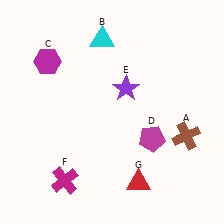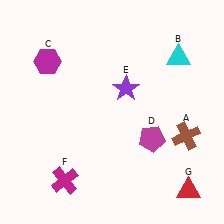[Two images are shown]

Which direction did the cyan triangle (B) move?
The cyan triangle (B) moved right.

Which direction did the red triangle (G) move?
The red triangle (G) moved right.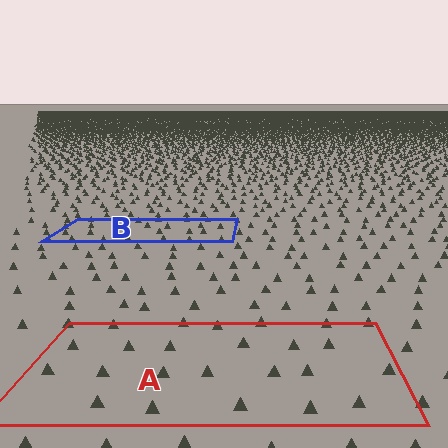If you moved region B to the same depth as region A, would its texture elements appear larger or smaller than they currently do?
They would appear larger. At a closer depth, the same texture elements are projected at a bigger on-screen size.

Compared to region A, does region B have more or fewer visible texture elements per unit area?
Region B has more texture elements per unit area — they are packed more densely because it is farther away.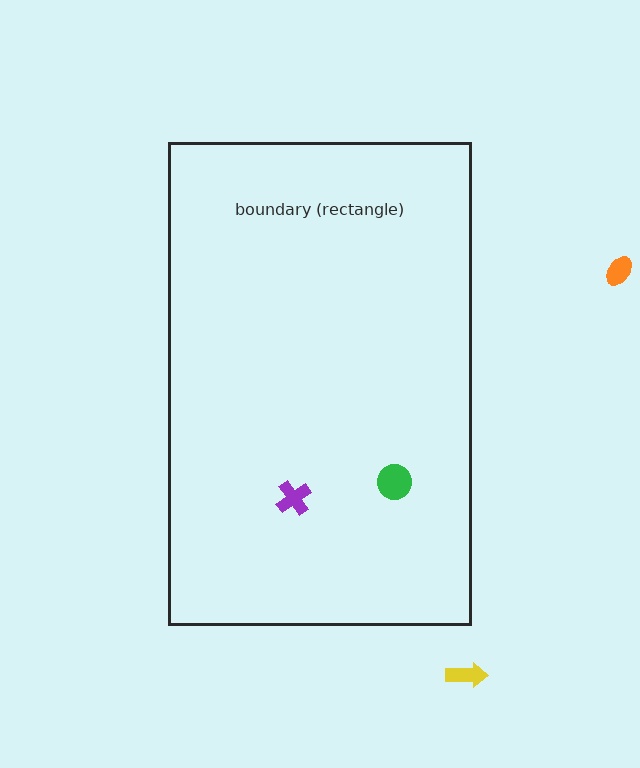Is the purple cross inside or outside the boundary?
Inside.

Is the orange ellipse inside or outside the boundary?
Outside.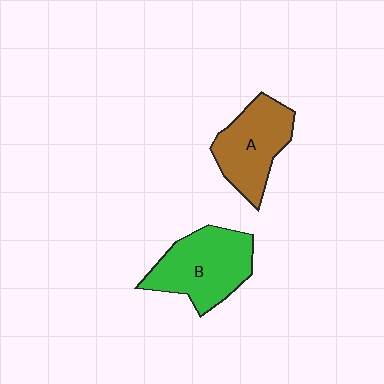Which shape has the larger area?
Shape B (green).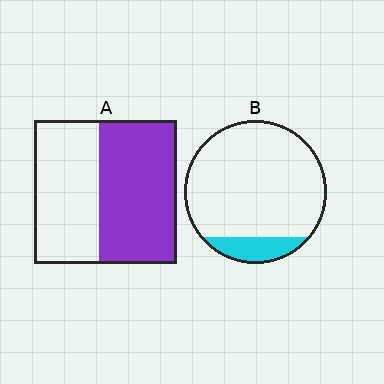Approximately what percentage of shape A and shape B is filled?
A is approximately 55% and B is approximately 15%.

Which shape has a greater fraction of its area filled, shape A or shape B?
Shape A.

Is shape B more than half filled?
No.